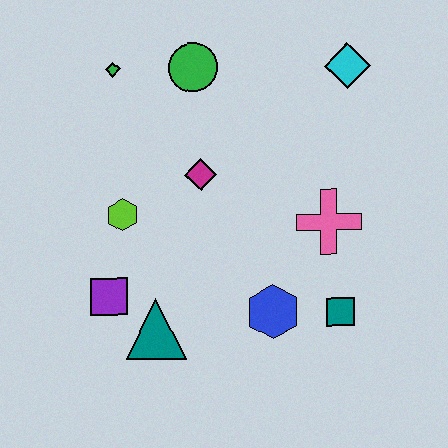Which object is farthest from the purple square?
The cyan diamond is farthest from the purple square.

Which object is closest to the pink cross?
The teal square is closest to the pink cross.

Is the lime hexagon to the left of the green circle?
Yes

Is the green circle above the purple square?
Yes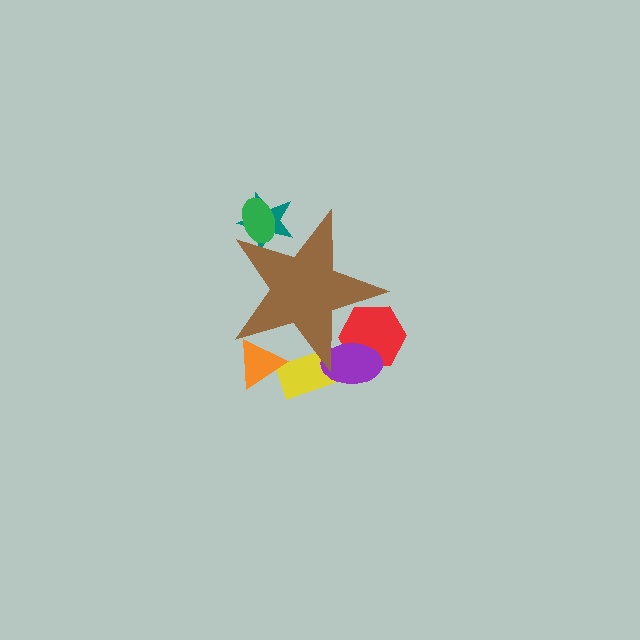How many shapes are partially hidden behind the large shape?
6 shapes are partially hidden.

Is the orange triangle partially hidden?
Yes, the orange triangle is partially hidden behind the brown star.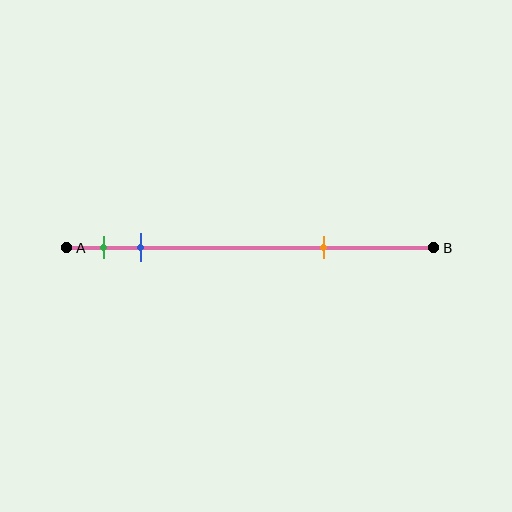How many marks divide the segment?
There are 3 marks dividing the segment.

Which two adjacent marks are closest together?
The green and blue marks are the closest adjacent pair.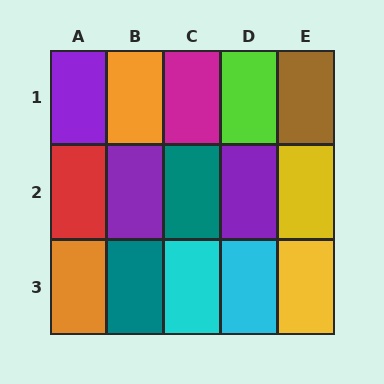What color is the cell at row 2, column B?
Purple.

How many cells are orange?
2 cells are orange.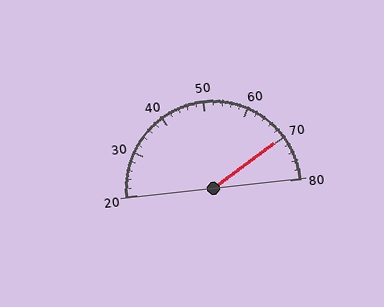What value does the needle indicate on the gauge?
The needle indicates approximately 70.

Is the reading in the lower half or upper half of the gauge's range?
The reading is in the upper half of the range (20 to 80).